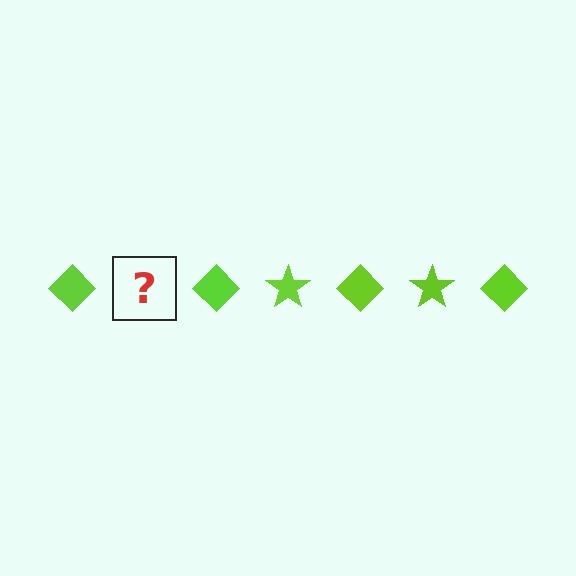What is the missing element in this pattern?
The missing element is a lime star.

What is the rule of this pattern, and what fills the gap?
The rule is that the pattern cycles through diamond, star shapes in lime. The gap should be filled with a lime star.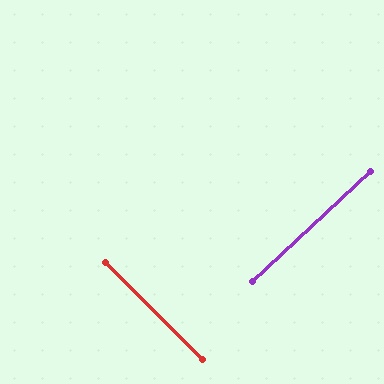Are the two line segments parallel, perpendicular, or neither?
Perpendicular — they meet at approximately 88°.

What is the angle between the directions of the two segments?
Approximately 88 degrees.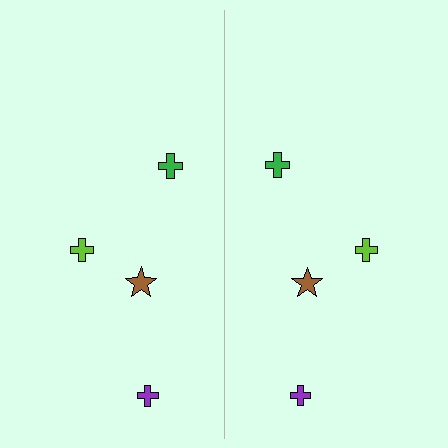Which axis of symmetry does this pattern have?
The pattern has a vertical axis of symmetry running through the center of the image.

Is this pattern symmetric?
Yes, this pattern has bilateral (reflection) symmetry.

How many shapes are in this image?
There are 8 shapes in this image.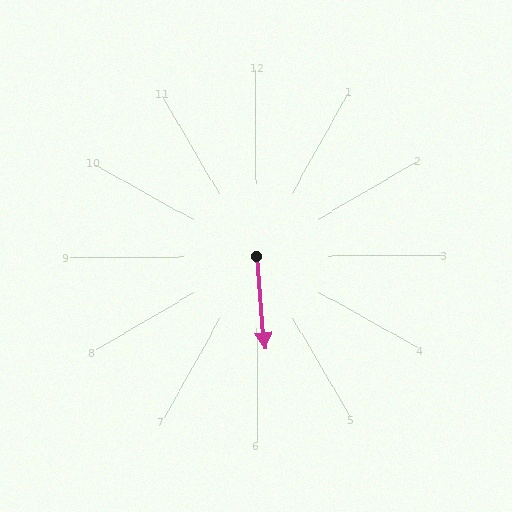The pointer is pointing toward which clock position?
Roughly 6 o'clock.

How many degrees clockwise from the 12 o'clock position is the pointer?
Approximately 175 degrees.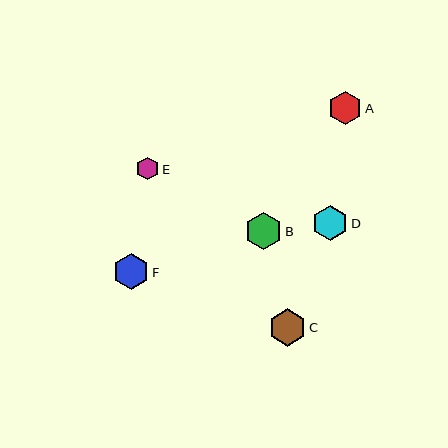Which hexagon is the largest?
Hexagon C is the largest with a size of approximately 38 pixels.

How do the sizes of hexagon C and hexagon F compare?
Hexagon C and hexagon F are approximately the same size.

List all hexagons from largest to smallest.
From largest to smallest: C, B, F, D, A, E.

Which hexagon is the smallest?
Hexagon E is the smallest with a size of approximately 23 pixels.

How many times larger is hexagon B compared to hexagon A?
Hexagon B is approximately 1.1 times the size of hexagon A.